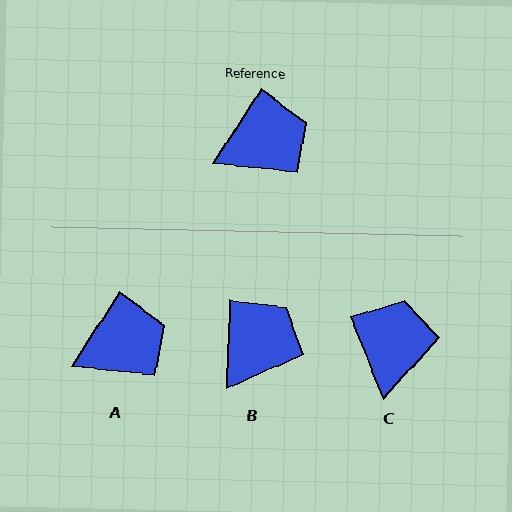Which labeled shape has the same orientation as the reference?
A.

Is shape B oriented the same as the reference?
No, it is off by about 30 degrees.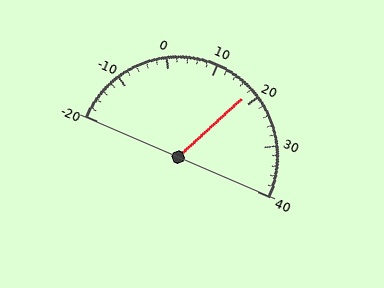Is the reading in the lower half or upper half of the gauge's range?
The reading is in the upper half of the range (-20 to 40).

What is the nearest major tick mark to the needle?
The nearest major tick mark is 20.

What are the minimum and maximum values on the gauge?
The gauge ranges from -20 to 40.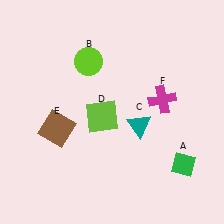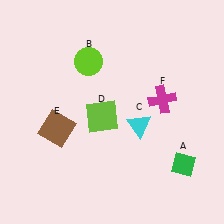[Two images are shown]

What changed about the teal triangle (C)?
In Image 1, C is teal. In Image 2, it changed to cyan.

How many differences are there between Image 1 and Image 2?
There is 1 difference between the two images.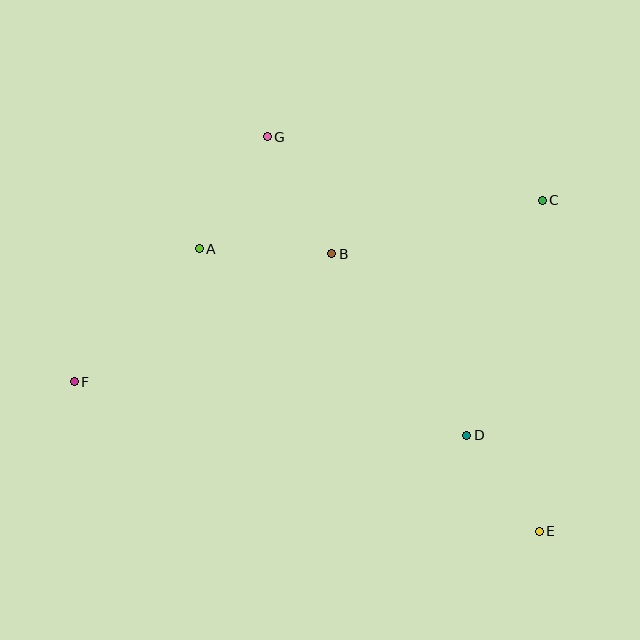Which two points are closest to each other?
Points D and E are closest to each other.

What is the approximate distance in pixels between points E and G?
The distance between E and G is approximately 479 pixels.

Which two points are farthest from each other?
Points C and F are farthest from each other.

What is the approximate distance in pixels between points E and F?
The distance between E and F is approximately 489 pixels.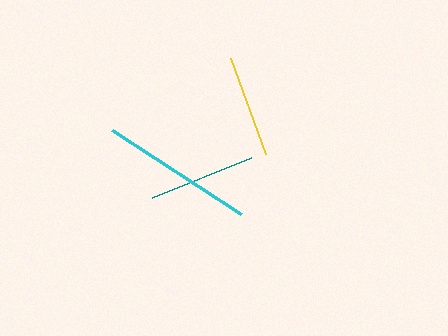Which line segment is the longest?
The cyan line is the longest at approximately 153 pixels.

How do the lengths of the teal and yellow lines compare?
The teal and yellow lines are approximately the same length.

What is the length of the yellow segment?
The yellow segment is approximately 102 pixels long.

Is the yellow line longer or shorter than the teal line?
The teal line is longer than the yellow line.